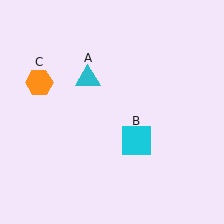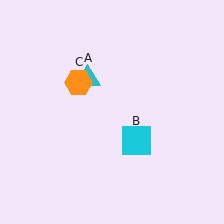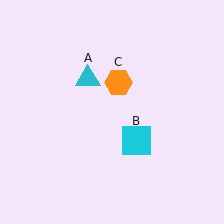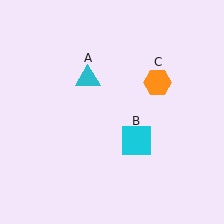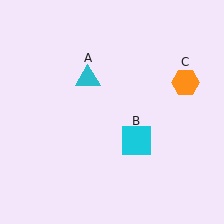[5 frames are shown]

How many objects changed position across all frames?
1 object changed position: orange hexagon (object C).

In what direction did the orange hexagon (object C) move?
The orange hexagon (object C) moved right.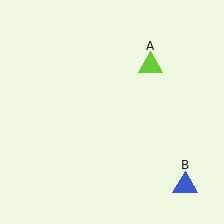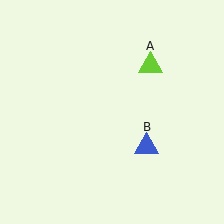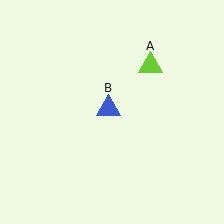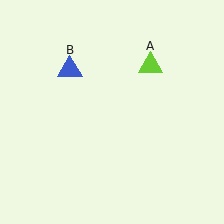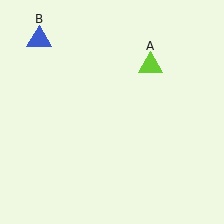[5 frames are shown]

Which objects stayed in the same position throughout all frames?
Lime triangle (object A) remained stationary.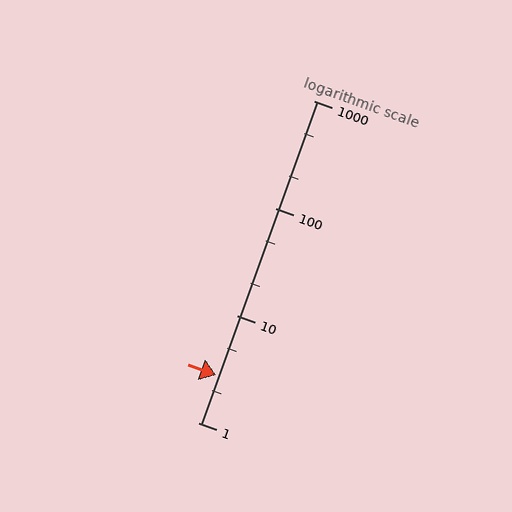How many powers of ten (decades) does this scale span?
The scale spans 3 decades, from 1 to 1000.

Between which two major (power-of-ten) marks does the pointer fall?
The pointer is between 1 and 10.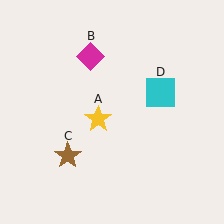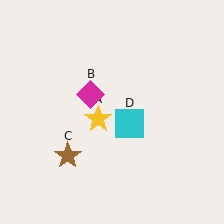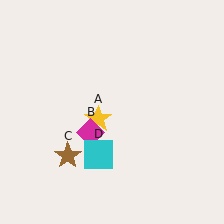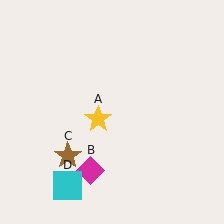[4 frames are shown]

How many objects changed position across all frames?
2 objects changed position: magenta diamond (object B), cyan square (object D).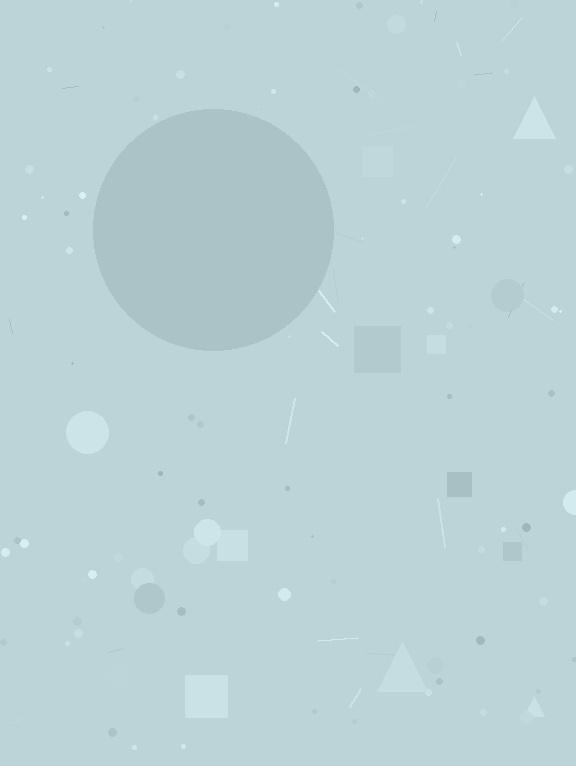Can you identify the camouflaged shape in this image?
The camouflaged shape is a circle.